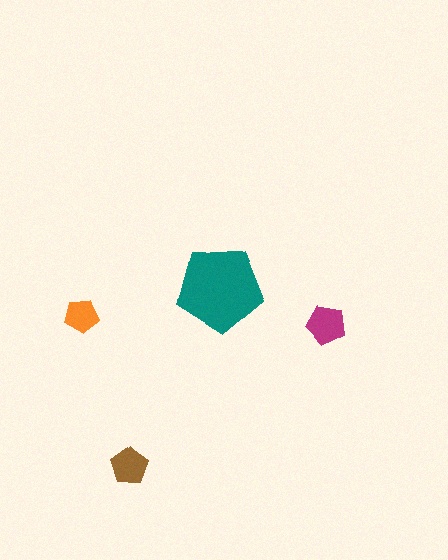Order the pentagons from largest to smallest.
the teal one, the magenta one, the brown one, the orange one.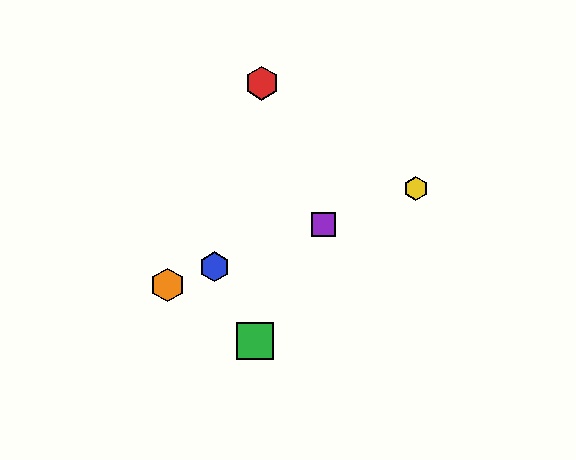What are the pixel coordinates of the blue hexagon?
The blue hexagon is at (214, 267).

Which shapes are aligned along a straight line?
The blue hexagon, the yellow hexagon, the purple square, the orange hexagon are aligned along a straight line.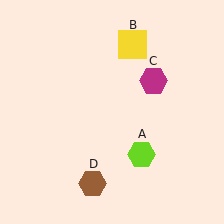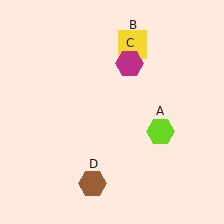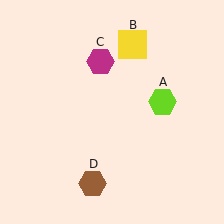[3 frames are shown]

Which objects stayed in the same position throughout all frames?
Yellow square (object B) and brown hexagon (object D) remained stationary.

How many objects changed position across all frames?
2 objects changed position: lime hexagon (object A), magenta hexagon (object C).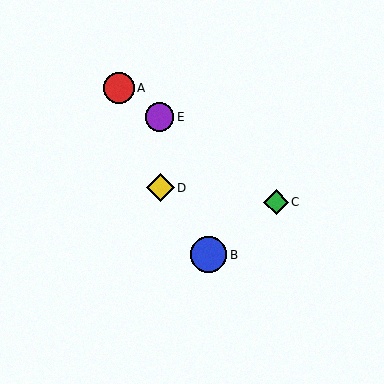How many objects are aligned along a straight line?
3 objects (A, C, E) are aligned along a straight line.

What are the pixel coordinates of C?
Object C is at (276, 202).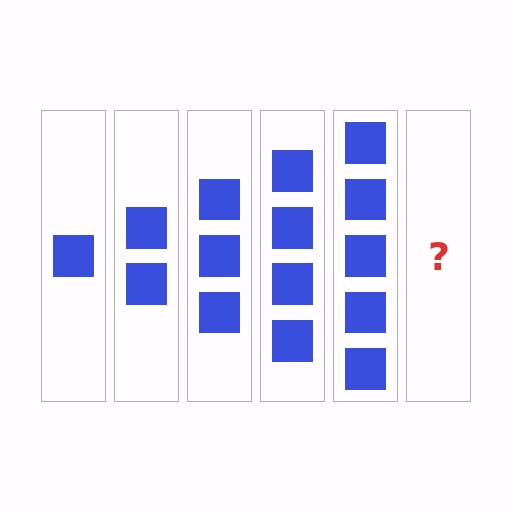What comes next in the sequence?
The next element should be 6 squares.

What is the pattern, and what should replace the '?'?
The pattern is that each step adds one more square. The '?' should be 6 squares.